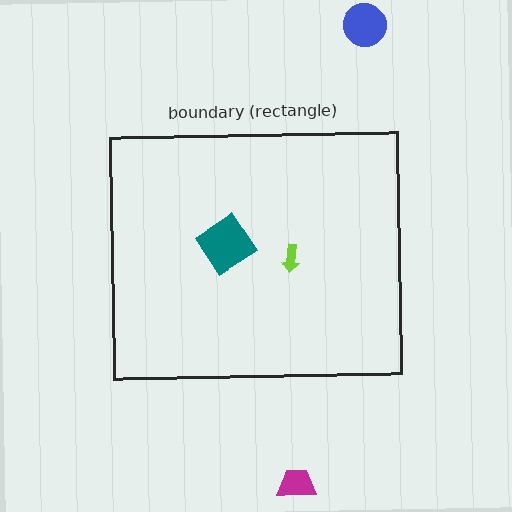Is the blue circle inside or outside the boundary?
Outside.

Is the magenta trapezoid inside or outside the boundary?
Outside.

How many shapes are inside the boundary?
2 inside, 2 outside.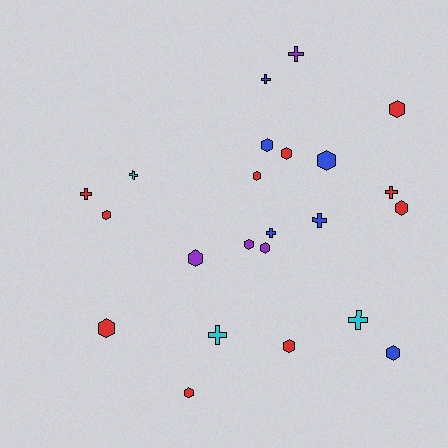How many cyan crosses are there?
There are 3 cyan crosses.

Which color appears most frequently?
Red, with 10 objects.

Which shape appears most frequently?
Hexagon, with 14 objects.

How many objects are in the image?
There are 23 objects.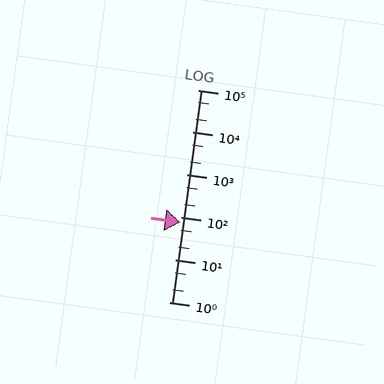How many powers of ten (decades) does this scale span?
The scale spans 5 decades, from 1 to 100000.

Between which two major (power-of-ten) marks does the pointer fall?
The pointer is between 10 and 100.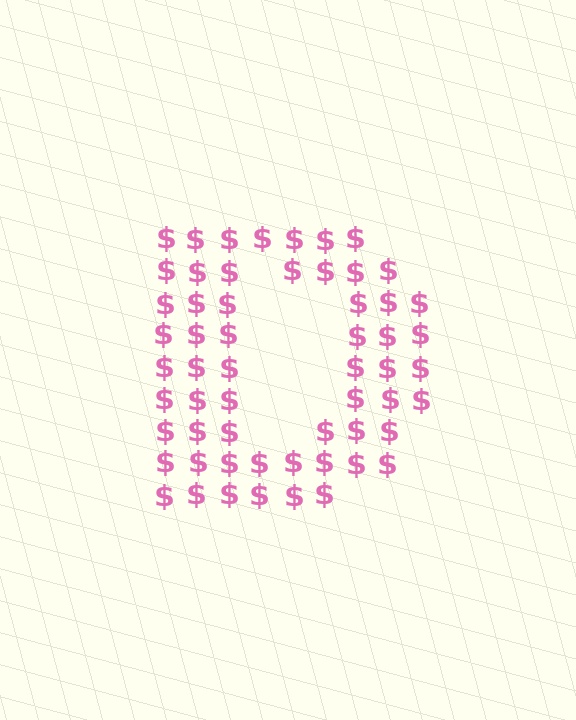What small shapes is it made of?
It is made of small dollar signs.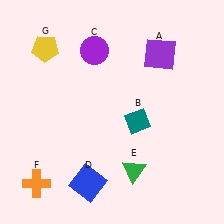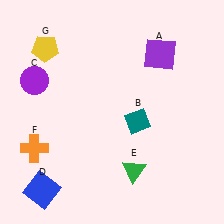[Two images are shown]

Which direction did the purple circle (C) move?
The purple circle (C) moved left.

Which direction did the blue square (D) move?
The blue square (D) moved left.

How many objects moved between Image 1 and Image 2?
3 objects moved between the two images.